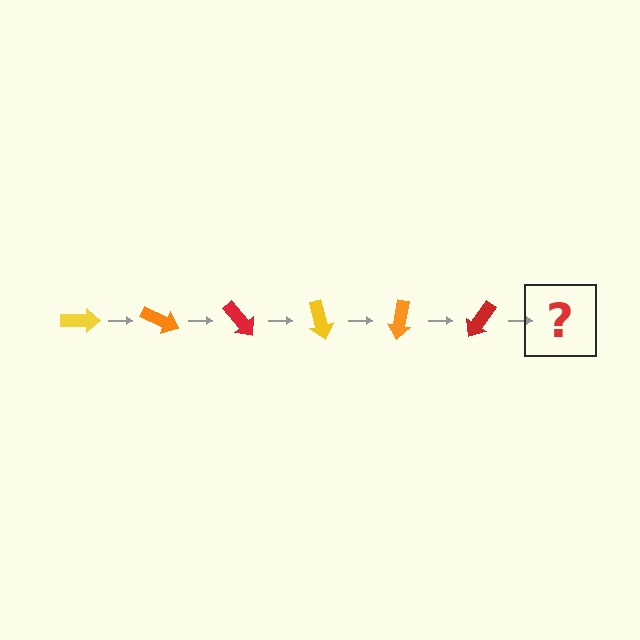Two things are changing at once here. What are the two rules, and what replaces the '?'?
The two rules are that it rotates 25 degrees each step and the color cycles through yellow, orange, and red. The '?' should be a yellow arrow, rotated 150 degrees from the start.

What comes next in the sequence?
The next element should be a yellow arrow, rotated 150 degrees from the start.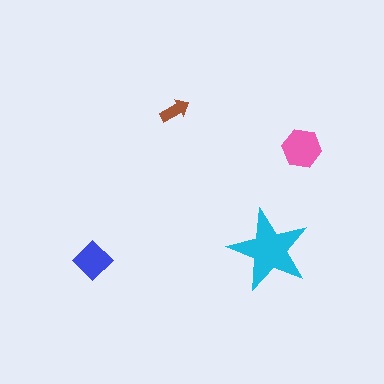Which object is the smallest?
The brown arrow.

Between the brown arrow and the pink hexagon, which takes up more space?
The pink hexagon.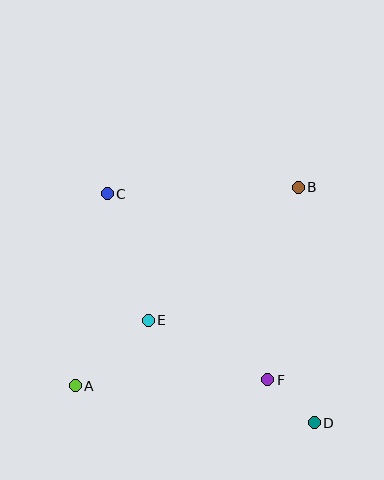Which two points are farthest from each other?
Points C and D are farthest from each other.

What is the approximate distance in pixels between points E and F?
The distance between E and F is approximately 133 pixels.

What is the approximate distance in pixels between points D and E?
The distance between D and E is approximately 195 pixels.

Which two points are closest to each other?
Points D and F are closest to each other.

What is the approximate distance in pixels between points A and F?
The distance between A and F is approximately 193 pixels.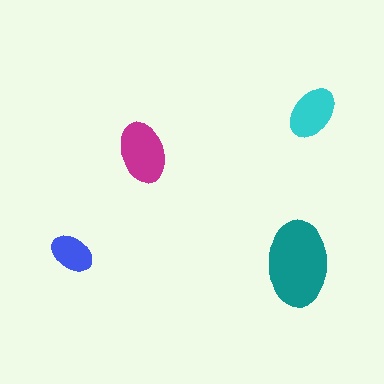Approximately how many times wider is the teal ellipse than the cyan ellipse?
About 1.5 times wider.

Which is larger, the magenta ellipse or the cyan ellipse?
The magenta one.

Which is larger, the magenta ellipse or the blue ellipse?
The magenta one.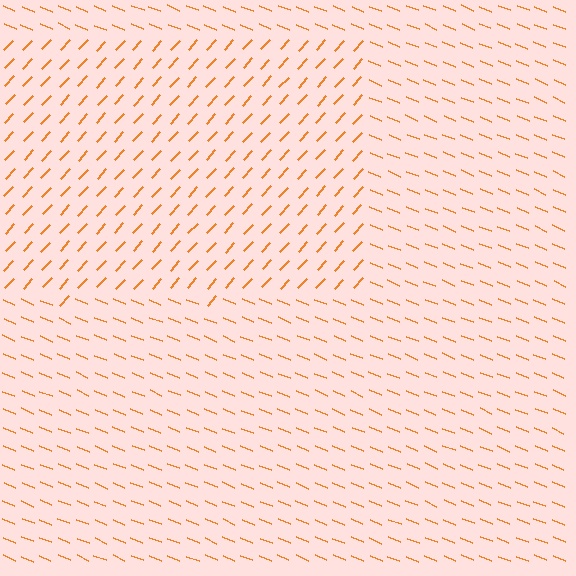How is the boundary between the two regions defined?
The boundary is defined purely by a change in line orientation (approximately 70 degrees difference). All lines are the same color and thickness.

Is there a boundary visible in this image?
Yes, there is a texture boundary formed by a change in line orientation.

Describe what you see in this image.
The image is filled with small orange line segments. A rectangle region in the image has lines oriented differently from the surrounding lines, creating a visible texture boundary.